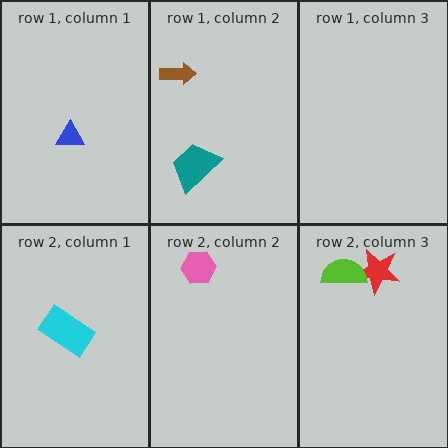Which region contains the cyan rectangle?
The row 2, column 1 region.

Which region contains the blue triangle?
The row 1, column 1 region.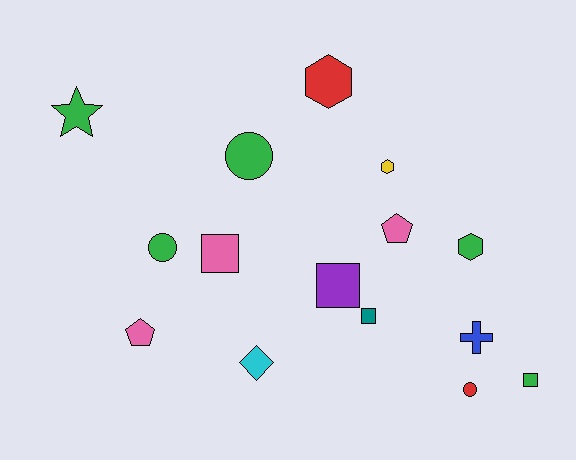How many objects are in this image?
There are 15 objects.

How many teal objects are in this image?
There is 1 teal object.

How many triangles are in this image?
There are no triangles.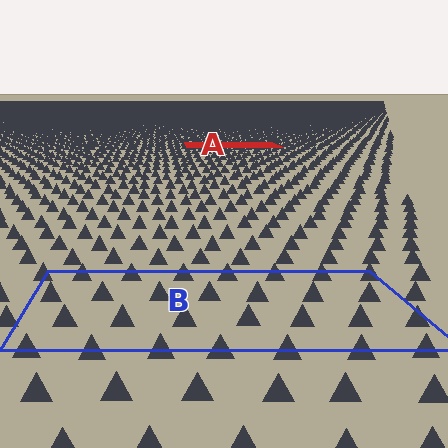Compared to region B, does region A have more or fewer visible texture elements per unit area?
Region A has more texture elements per unit area — they are packed more densely because it is farther away.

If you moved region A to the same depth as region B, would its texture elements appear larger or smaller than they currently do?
They would appear larger. At a closer depth, the same texture elements are projected at a bigger on-screen size.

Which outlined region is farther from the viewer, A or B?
Region A is farther from the viewer — the texture elements inside it appear smaller and more densely packed.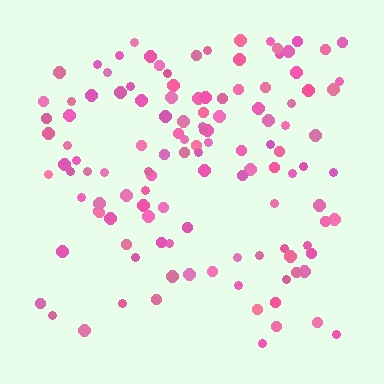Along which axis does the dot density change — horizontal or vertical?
Vertical.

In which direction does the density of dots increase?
From bottom to top, with the top side densest.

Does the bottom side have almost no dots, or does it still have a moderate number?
Still a moderate number, just noticeably fewer than the top.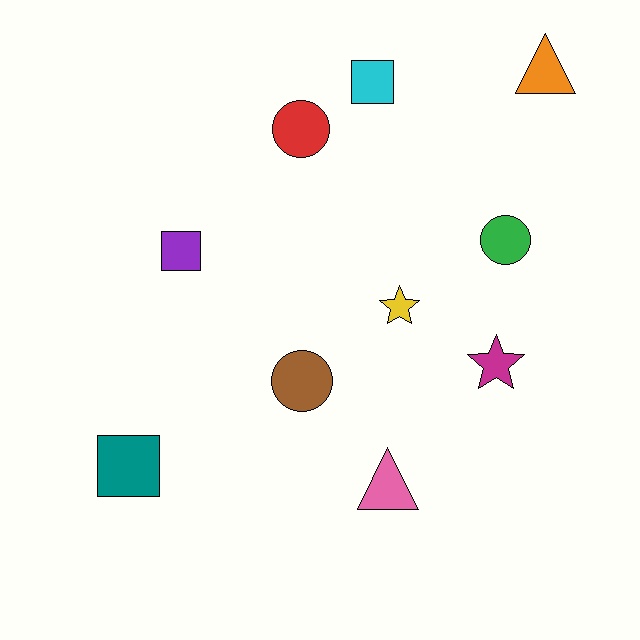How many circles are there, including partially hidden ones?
There are 3 circles.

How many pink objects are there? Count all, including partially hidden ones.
There is 1 pink object.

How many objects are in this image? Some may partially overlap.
There are 10 objects.